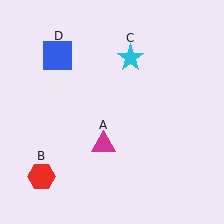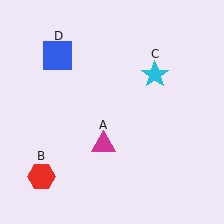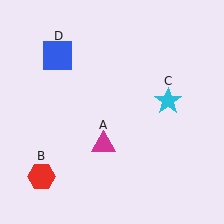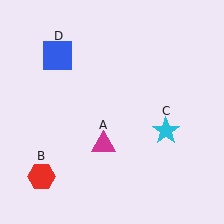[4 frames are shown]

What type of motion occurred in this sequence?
The cyan star (object C) rotated clockwise around the center of the scene.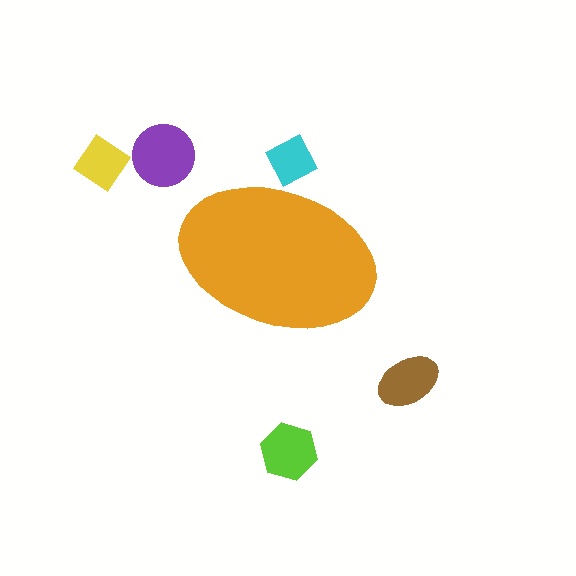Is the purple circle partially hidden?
No, the purple circle is fully visible.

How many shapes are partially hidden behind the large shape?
1 shape is partially hidden.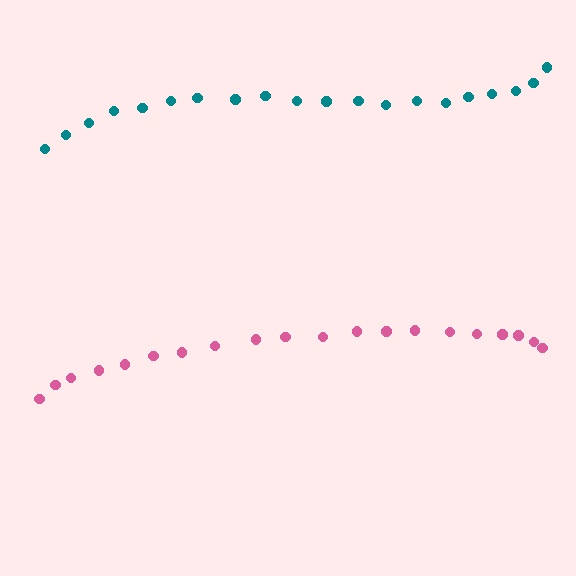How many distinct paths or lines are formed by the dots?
There are 2 distinct paths.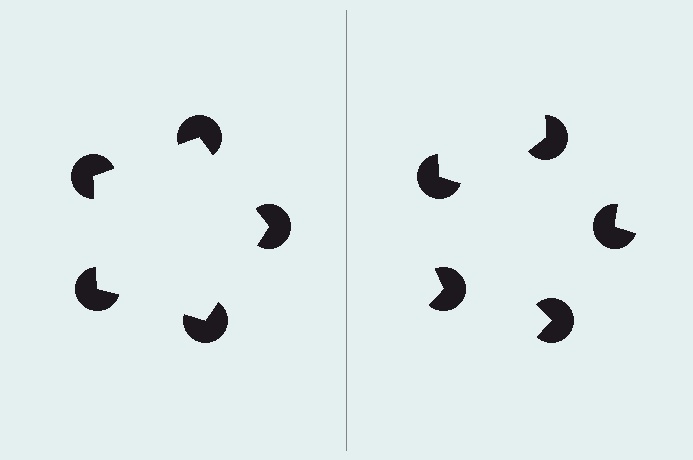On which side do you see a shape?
An illusory pentagon appears on the left side. On the right side the wedge cuts are rotated, so no coherent shape forms.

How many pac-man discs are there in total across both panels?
10 — 5 on each side.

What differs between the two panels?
The pac-man discs are positioned identically on both sides; only the wedge orientations differ. On the left they align to a pentagon; on the right they are misaligned.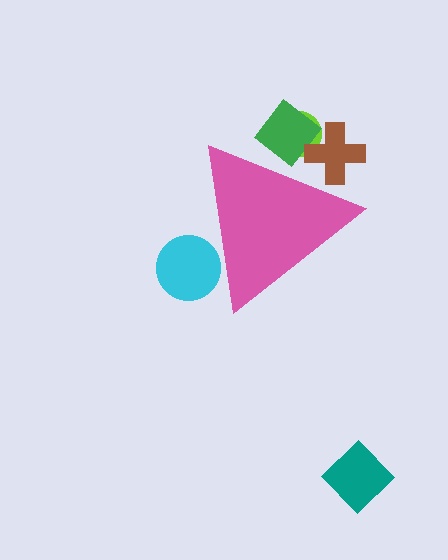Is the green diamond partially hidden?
Yes, the green diamond is partially hidden behind the pink triangle.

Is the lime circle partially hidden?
Yes, the lime circle is partially hidden behind the pink triangle.